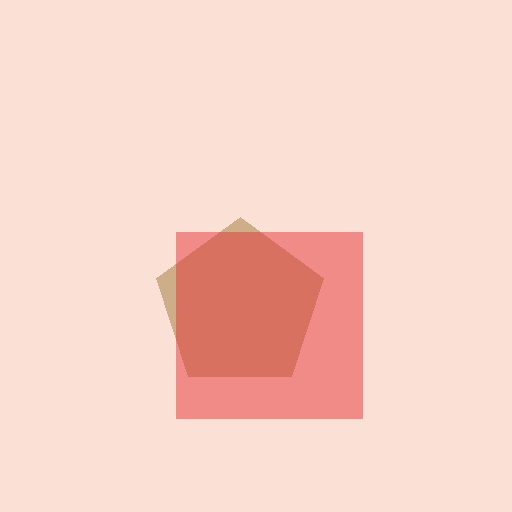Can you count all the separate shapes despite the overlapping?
Yes, there are 2 separate shapes.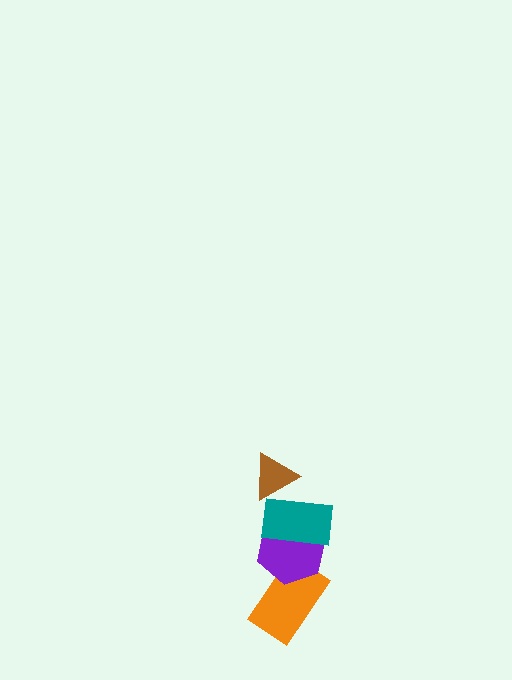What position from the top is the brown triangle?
The brown triangle is 1st from the top.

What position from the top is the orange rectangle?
The orange rectangle is 4th from the top.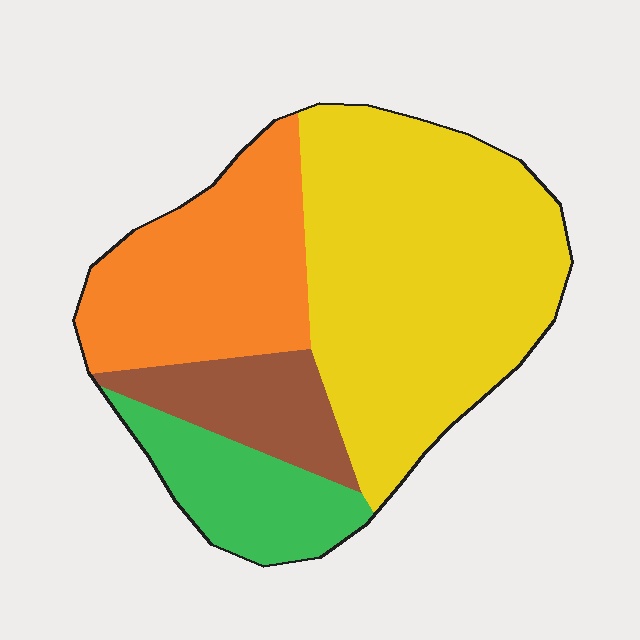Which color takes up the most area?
Yellow, at roughly 50%.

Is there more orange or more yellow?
Yellow.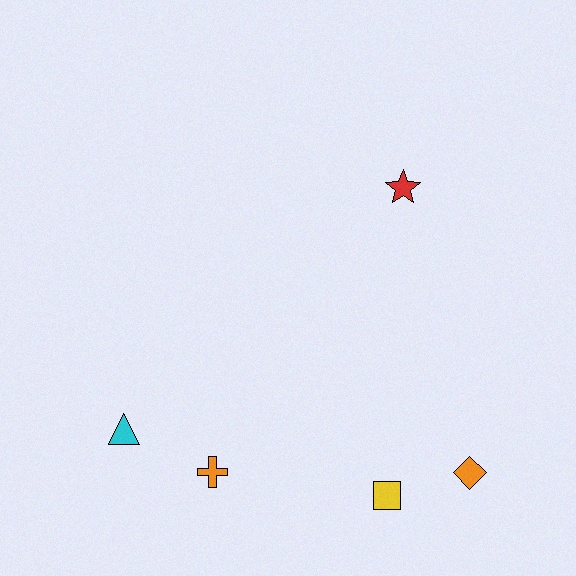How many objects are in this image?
There are 5 objects.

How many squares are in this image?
There is 1 square.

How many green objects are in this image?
There are no green objects.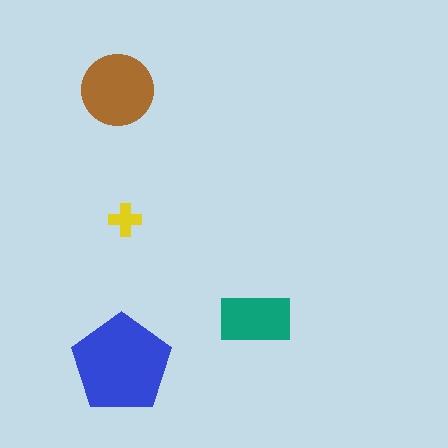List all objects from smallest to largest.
The yellow cross, the teal rectangle, the brown circle, the blue pentagon.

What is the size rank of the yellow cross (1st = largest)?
4th.